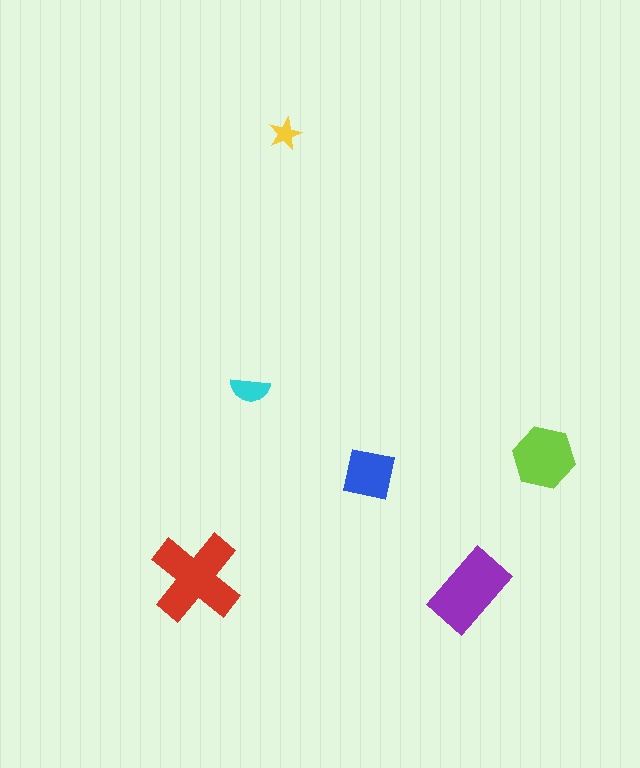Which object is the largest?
The red cross.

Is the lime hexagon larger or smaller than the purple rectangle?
Smaller.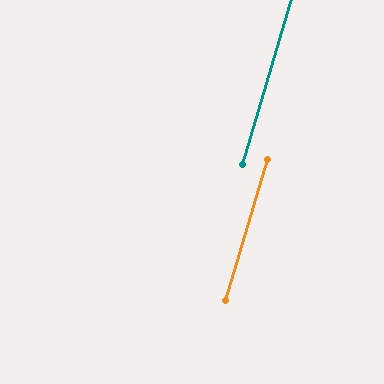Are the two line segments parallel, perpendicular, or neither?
Parallel — their directions differ by only 0.3°.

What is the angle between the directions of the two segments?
Approximately 0 degrees.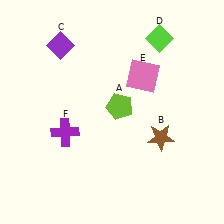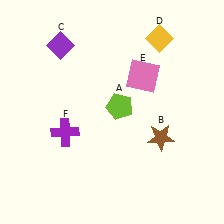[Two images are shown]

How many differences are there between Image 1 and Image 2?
There is 1 difference between the two images.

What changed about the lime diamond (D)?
In Image 1, D is lime. In Image 2, it changed to yellow.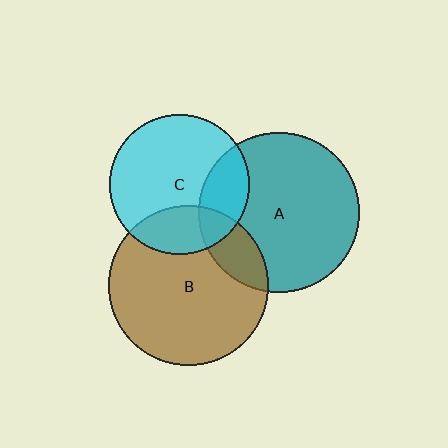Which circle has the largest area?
Circle B (brown).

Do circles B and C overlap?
Yes.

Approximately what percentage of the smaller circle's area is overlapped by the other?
Approximately 25%.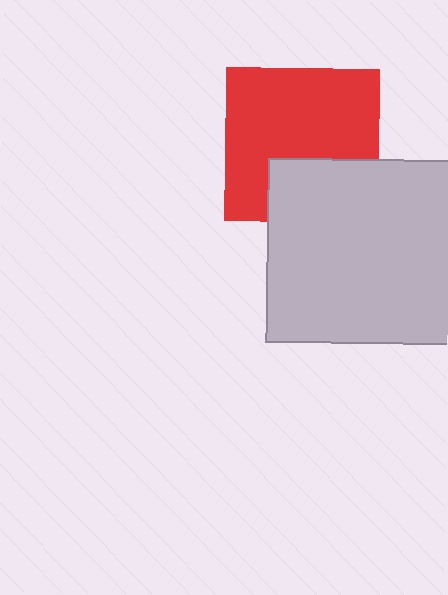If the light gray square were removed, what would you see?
You would see the complete red square.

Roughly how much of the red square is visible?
Most of it is visible (roughly 70%).